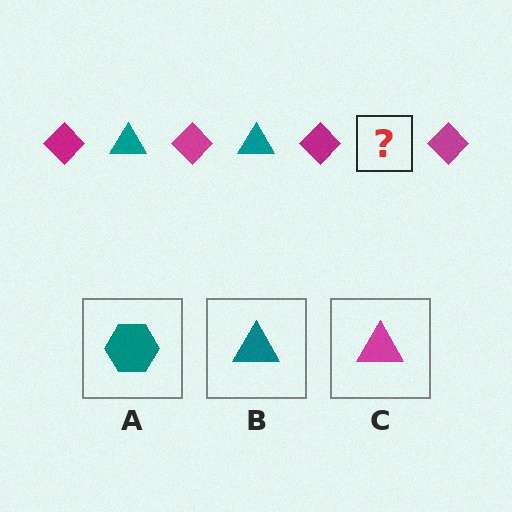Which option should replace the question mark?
Option B.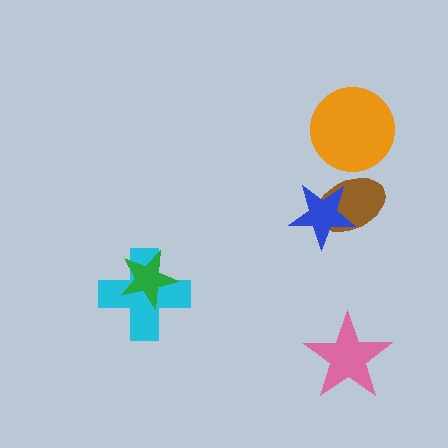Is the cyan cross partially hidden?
Yes, it is partially covered by another shape.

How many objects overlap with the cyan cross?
1 object overlaps with the cyan cross.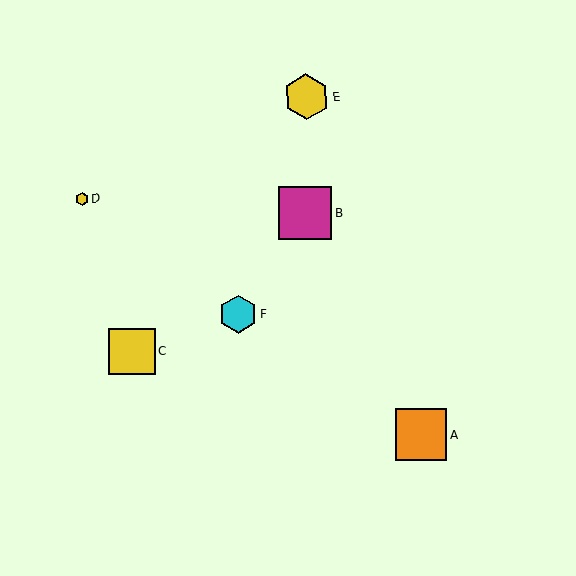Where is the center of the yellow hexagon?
The center of the yellow hexagon is at (82, 198).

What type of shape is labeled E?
Shape E is a yellow hexagon.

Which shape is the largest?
The magenta square (labeled B) is the largest.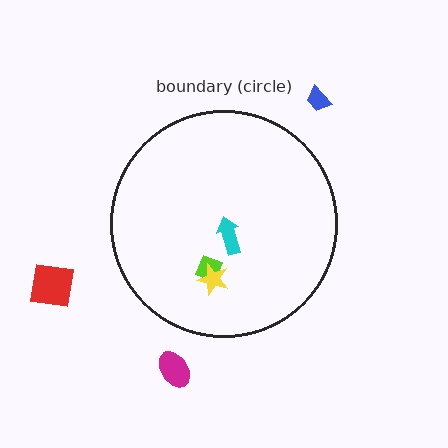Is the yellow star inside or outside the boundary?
Inside.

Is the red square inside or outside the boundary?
Outside.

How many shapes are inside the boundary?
3 inside, 3 outside.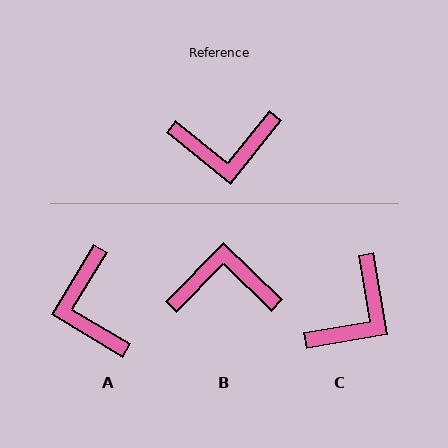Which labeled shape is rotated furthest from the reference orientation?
B, about 174 degrees away.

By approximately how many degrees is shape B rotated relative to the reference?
Approximately 174 degrees counter-clockwise.